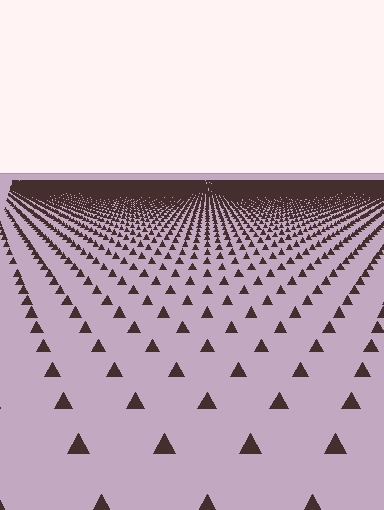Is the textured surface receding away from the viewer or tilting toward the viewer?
The surface is receding away from the viewer. Texture elements get smaller and denser toward the top.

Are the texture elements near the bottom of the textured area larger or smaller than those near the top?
Larger. Near the bottom, elements are closer to the viewer and appear at a bigger on-screen size.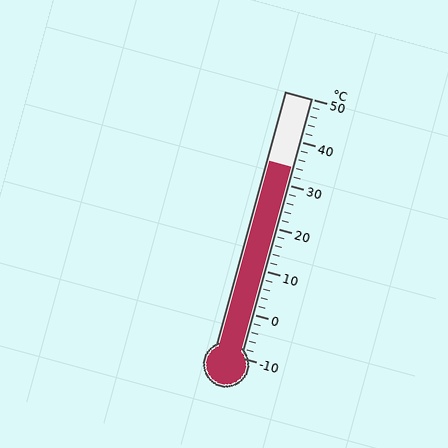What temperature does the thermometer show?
The thermometer shows approximately 34°C.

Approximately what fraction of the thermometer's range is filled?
The thermometer is filled to approximately 75% of its range.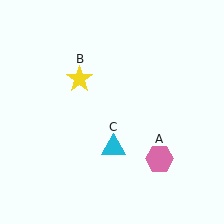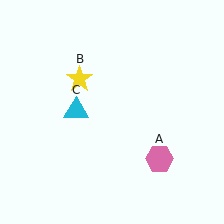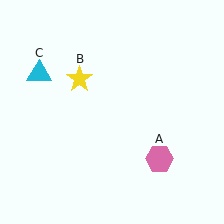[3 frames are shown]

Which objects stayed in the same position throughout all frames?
Pink hexagon (object A) and yellow star (object B) remained stationary.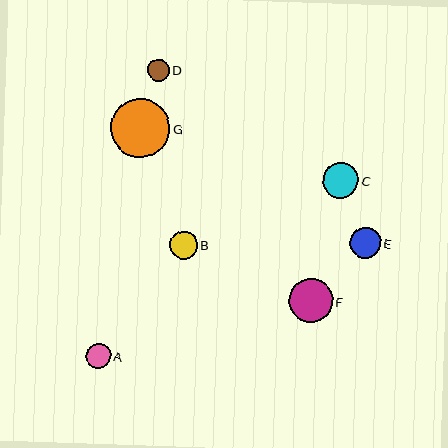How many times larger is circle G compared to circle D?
Circle G is approximately 2.7 times the size of circle D.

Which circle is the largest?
Circle G is the largest with a size of approximately 59 pixels.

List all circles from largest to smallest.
From largest to smallest: G, F, C, E, B, A, D.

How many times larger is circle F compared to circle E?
Circle F is approximately 1.4 times the size of circle E.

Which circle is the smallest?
Circle D is the smallest with a size of approximately 22 pixels.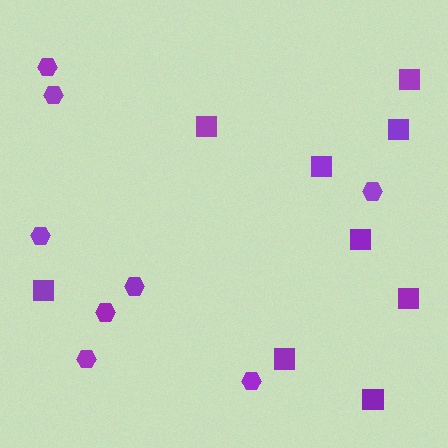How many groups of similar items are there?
There are 2 groups: one group of squares (9) and one group of hexagons (8).